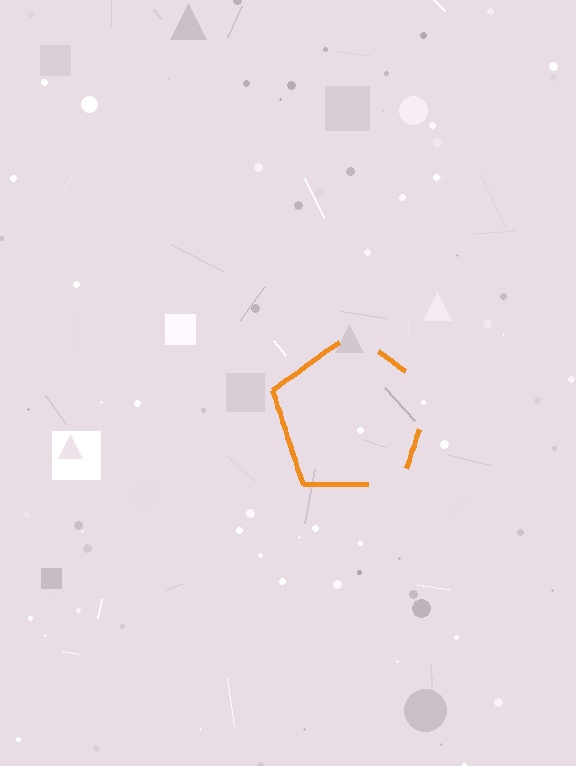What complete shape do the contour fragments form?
The contour fragments form a pentagon.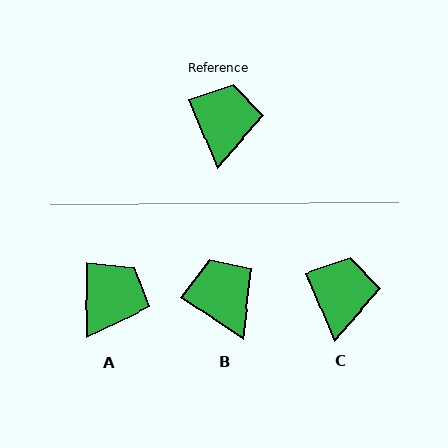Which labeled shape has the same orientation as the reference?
C.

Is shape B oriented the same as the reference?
No, it is off by about 34 degrees.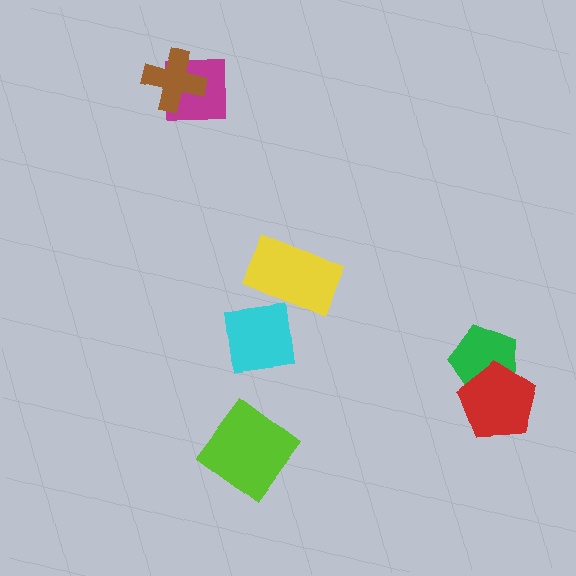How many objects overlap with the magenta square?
1 object overlaps with the magenta square.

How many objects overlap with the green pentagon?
1 object overlaps with the green pentagon.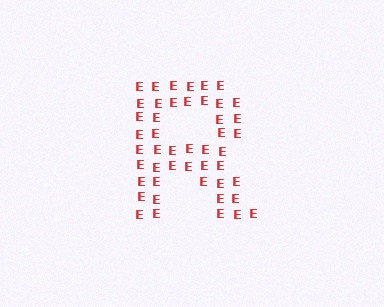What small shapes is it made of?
It is made of small letter E's.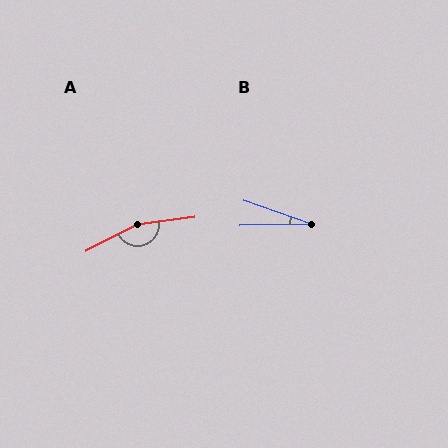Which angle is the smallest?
B, at approximately 21 degrees.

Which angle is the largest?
A, at approximately 160 degrees.